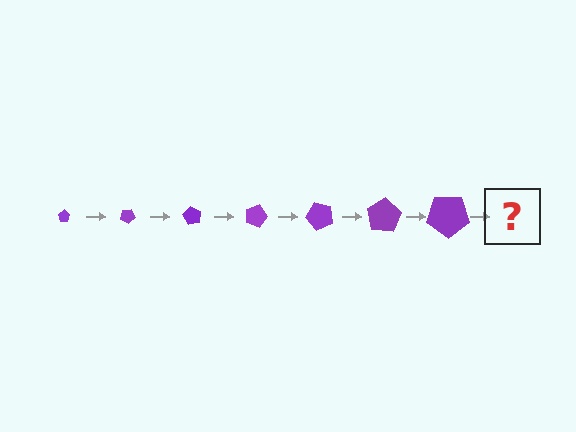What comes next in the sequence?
The next element should be a pentagon, larger than the previous one and rotated 210 degrees from the start.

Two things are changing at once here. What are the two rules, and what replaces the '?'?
The two rules are that the pentagon grows larger each step and it rotates 30 degrees each step. The '?' should be a pentagon, larger than the previous one and rotated 210 degrees from the start.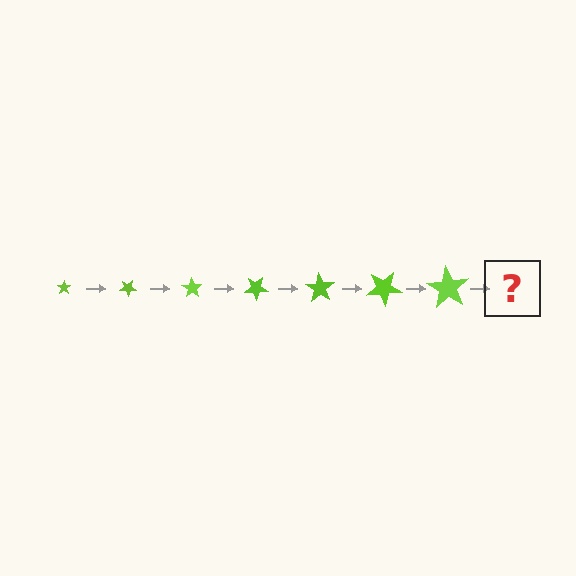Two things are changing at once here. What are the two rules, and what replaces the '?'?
The two rules are that the star grows larger each step and it rotates 35 degrees each step. The '?' should be a star, larger than the previous one and rotated 245 degrees from the start.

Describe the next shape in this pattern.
It should be a star, larger than the previous one and rotated 245 degrees from the start.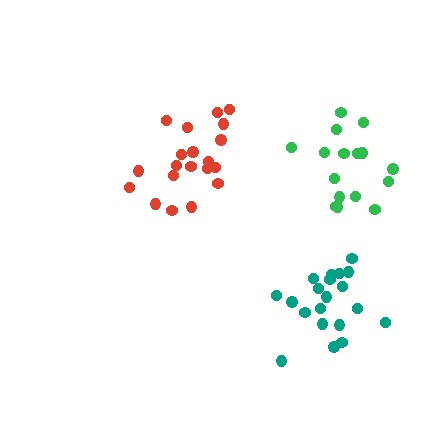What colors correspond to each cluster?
The clusters are colored: red, green, teal.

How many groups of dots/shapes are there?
There are 3 groups.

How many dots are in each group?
Group 1: 20 dots, Group 2: 16 dots, Group 3: 20 dots (56 total).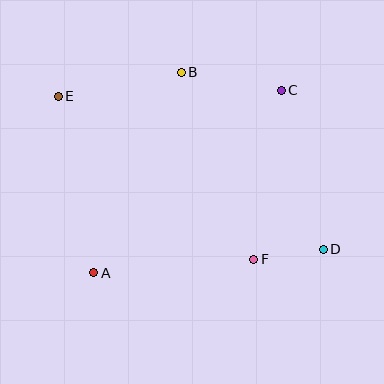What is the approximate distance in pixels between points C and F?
The distance between C and F is approximately 171 pixels.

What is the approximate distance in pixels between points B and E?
The distance between B and E is approximately 125 pixels.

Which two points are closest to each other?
Points D and F are closest to each other.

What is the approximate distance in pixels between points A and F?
The distance between A and F is approximately 161 pixels.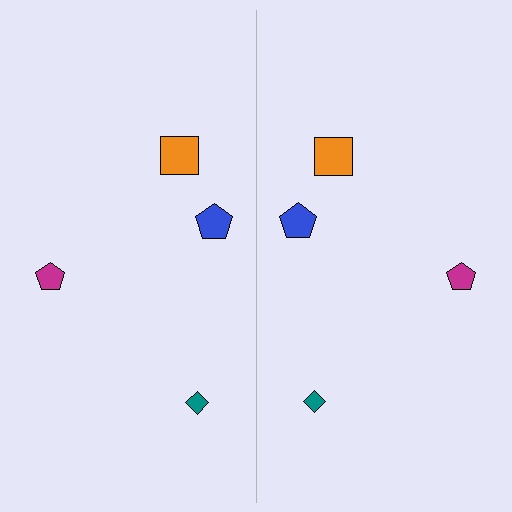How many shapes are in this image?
There are 8 shapes in this image.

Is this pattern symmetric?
Yes, this pattern has bilateral (reflection) symmetry.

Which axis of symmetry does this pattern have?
The pattern has a vertical axis of symmetry running through the center of the image.